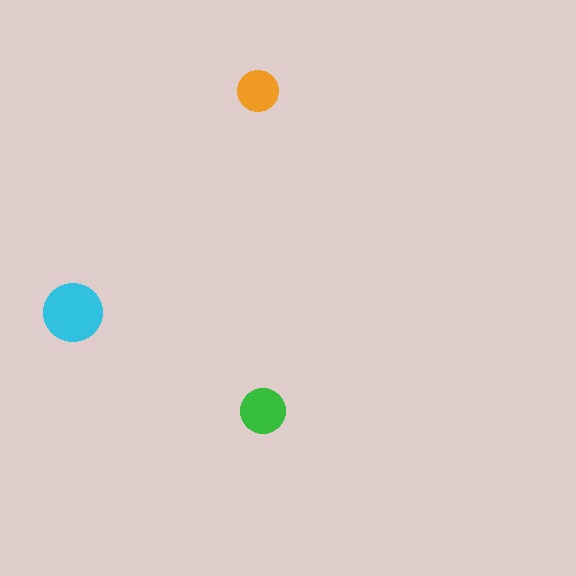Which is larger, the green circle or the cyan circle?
The cyan one.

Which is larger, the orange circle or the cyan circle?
The cyan one.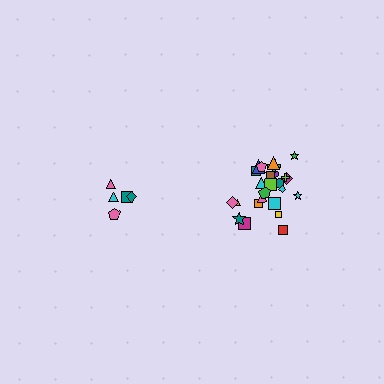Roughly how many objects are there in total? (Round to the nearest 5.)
Roughly 30 objects in total.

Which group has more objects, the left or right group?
The right group.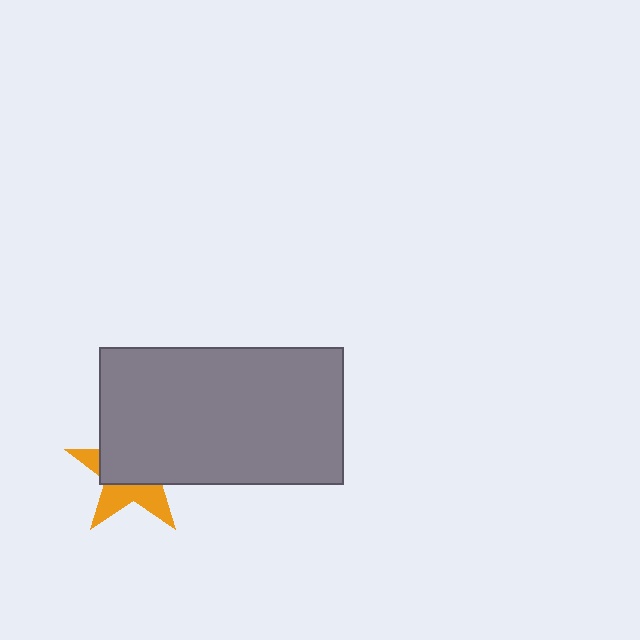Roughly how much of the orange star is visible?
A small part of it is visible (roughly 40%).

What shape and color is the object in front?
The object in front is a gray rectangle.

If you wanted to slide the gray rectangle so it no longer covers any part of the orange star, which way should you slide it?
Slide it up — that is the most direct way to separate the two shapes.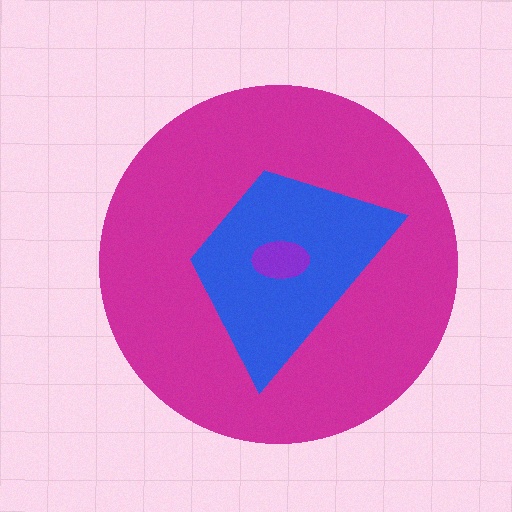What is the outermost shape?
The magenta circle.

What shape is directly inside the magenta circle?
The blue trapezoid.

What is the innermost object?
The purple ellipse.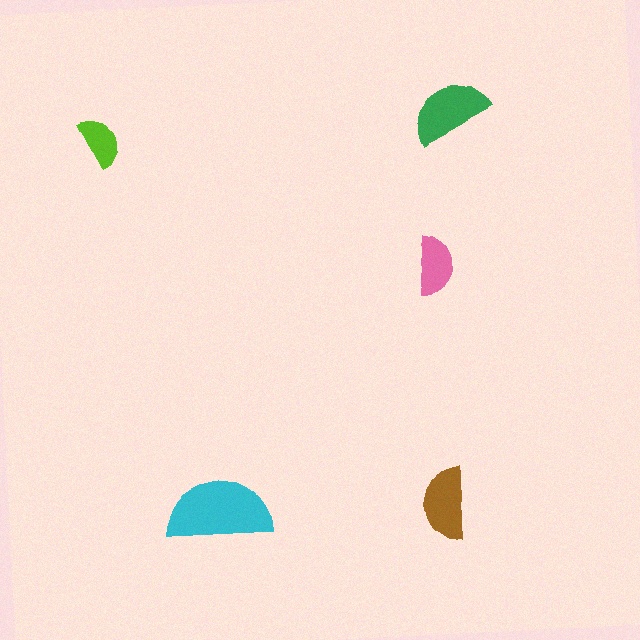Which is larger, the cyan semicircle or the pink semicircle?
The cyan one.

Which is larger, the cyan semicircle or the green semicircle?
The cyan one.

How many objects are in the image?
There are 5 objects in the image.